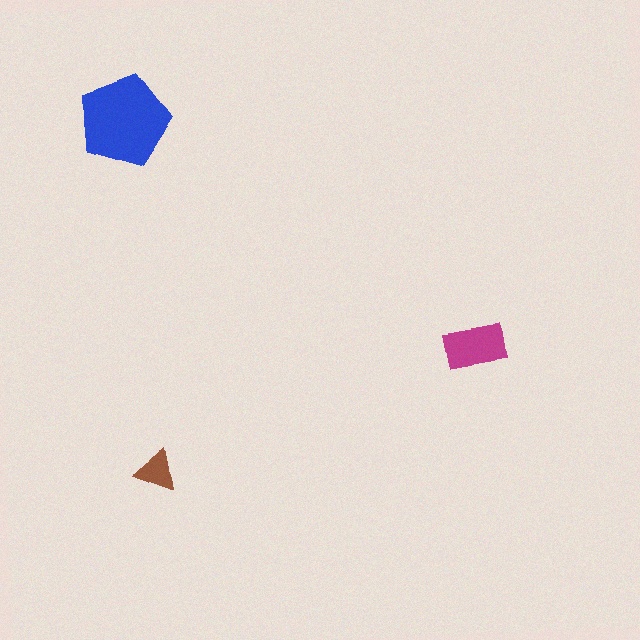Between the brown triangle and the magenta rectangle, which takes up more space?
The magenta rectangle.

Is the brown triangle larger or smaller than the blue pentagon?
Smaller.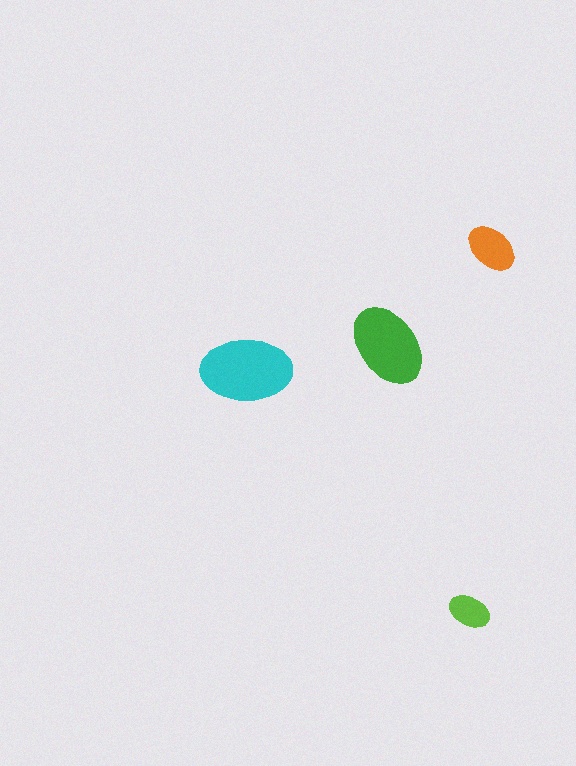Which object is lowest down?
The lime ellipse is bottommost.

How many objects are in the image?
There are 4 objects in the image.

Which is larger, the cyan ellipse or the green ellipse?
The cyan one.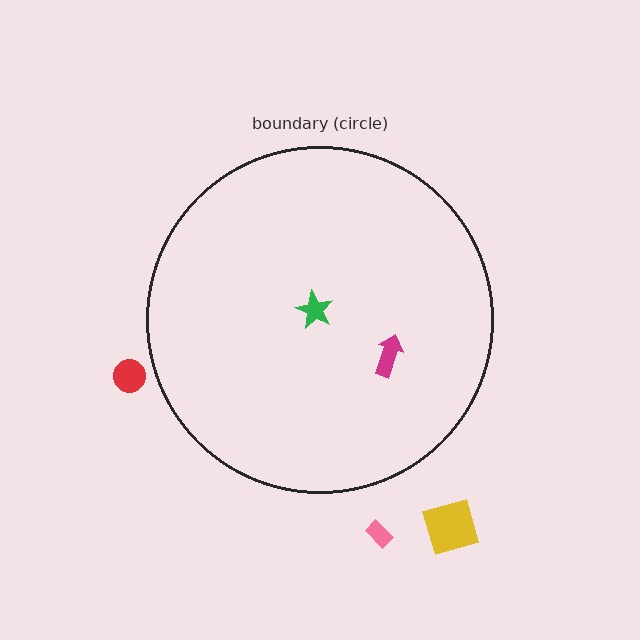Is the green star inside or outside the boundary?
Inside.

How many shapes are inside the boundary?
2 inside, 3 outside.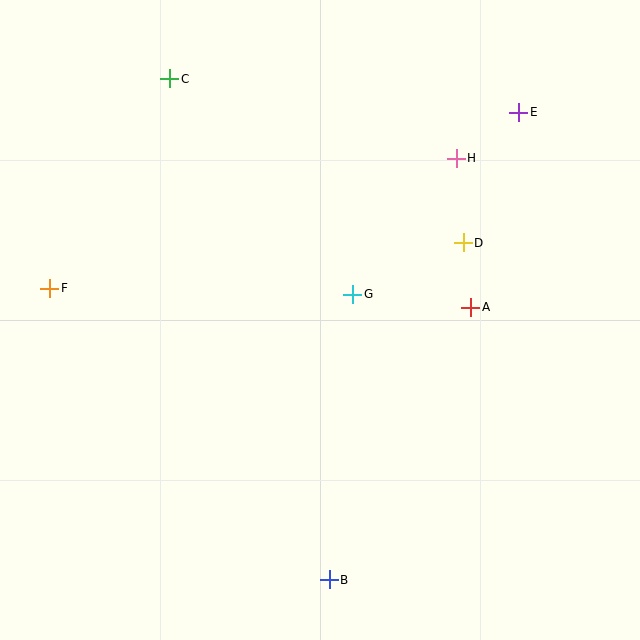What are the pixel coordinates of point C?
Point C is at (170, 79).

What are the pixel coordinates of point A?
Point A is at (471, 307).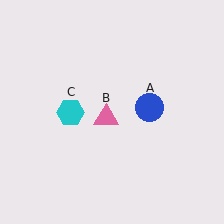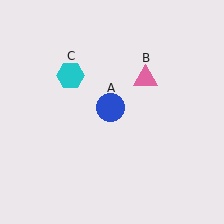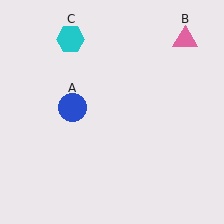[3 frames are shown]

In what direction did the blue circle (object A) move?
The blue circle (object A) moved left.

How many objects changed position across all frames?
3 objects changed position: blue circle (object A), pink triangle (object B), cyan hexagon (object C).